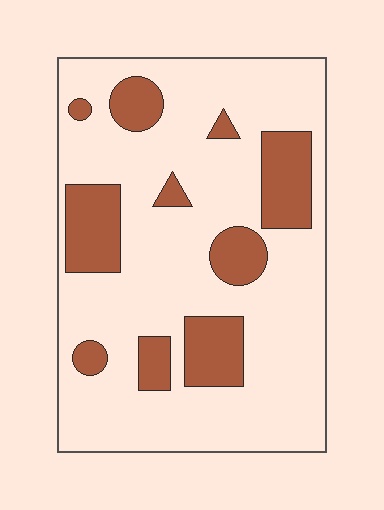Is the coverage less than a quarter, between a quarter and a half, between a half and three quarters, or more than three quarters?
Less than a quarter.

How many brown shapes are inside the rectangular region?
10.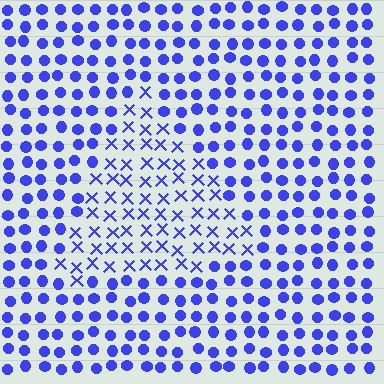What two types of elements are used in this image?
The image uses X marks inside the triangle region and circles outside it.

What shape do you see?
I see a triangle.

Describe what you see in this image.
The image is filled with small blue elements arranged in a uniform grid. A triangle-shaped region contains X marks, while the surrounding area contains circles. The boundary is defined purely by the change in element shape.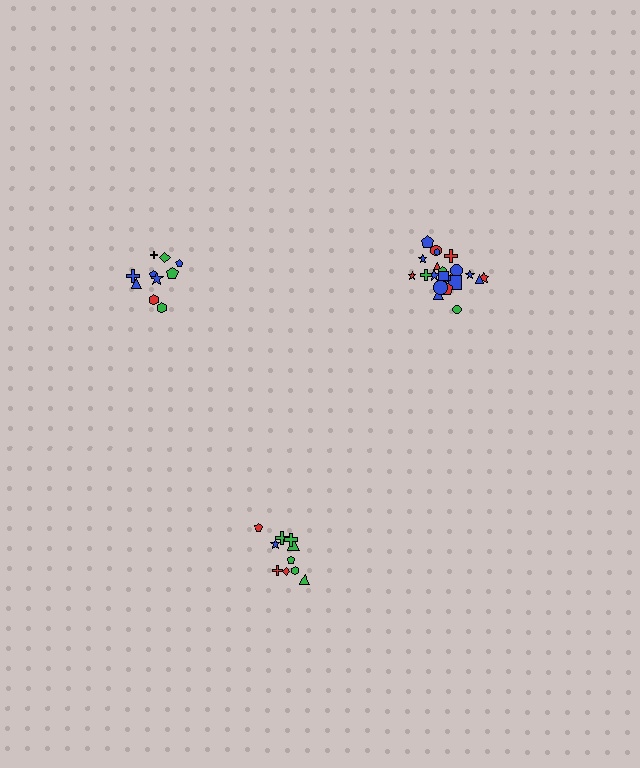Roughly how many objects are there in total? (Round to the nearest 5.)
Roughly 40 objects in total.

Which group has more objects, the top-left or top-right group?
The top-right group.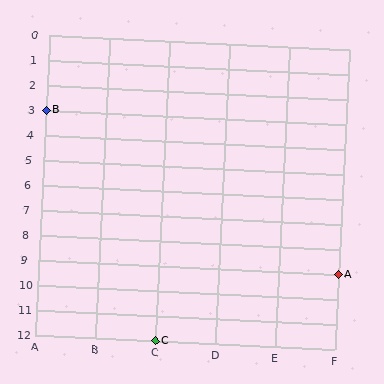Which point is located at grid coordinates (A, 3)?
Point B is at (A, 3).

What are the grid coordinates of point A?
Point A is at grid coordinates (F, 9).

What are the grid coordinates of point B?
Point B is at grid coordinates (A, 3).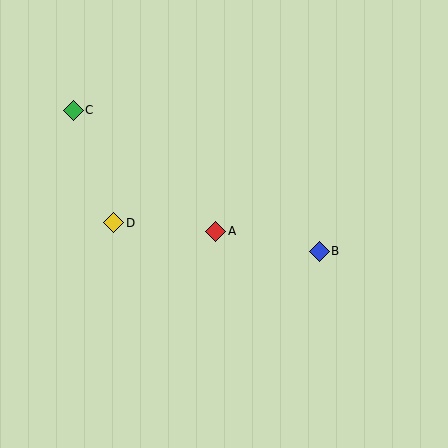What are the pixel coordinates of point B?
Point B is at (319, 251).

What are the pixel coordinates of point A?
Point A is at (216, 231).